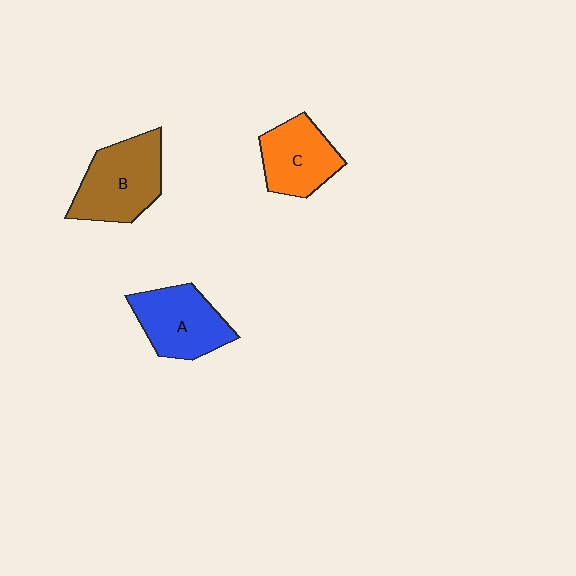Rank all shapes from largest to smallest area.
From largest to smallest: B (brown), A (blue), C (orange).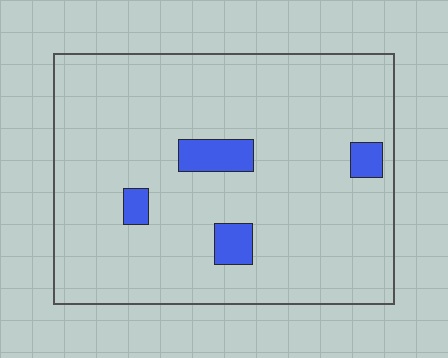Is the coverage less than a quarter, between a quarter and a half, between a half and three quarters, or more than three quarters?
Less than a quarter.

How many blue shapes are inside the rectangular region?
4.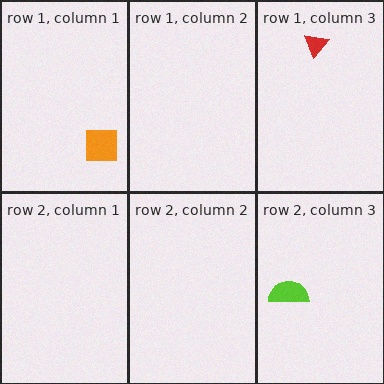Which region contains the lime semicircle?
The row 2, column 3 region.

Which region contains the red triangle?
The row 1, column 3 region.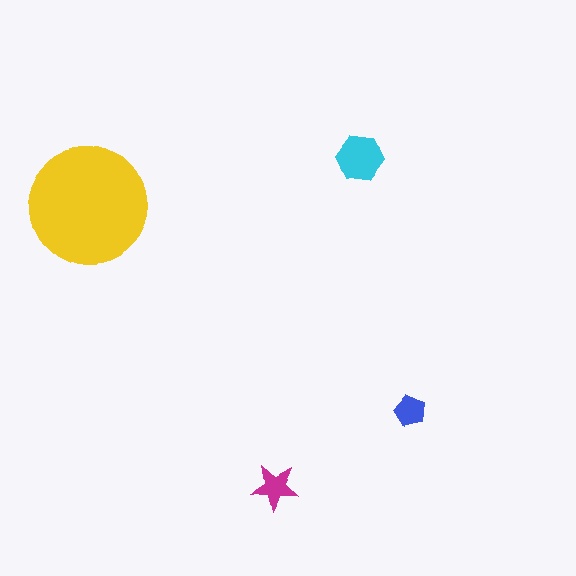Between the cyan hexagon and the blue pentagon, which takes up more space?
The cyan hexagon.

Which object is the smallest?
The blue pentagon.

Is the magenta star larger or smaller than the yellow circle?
Smaller.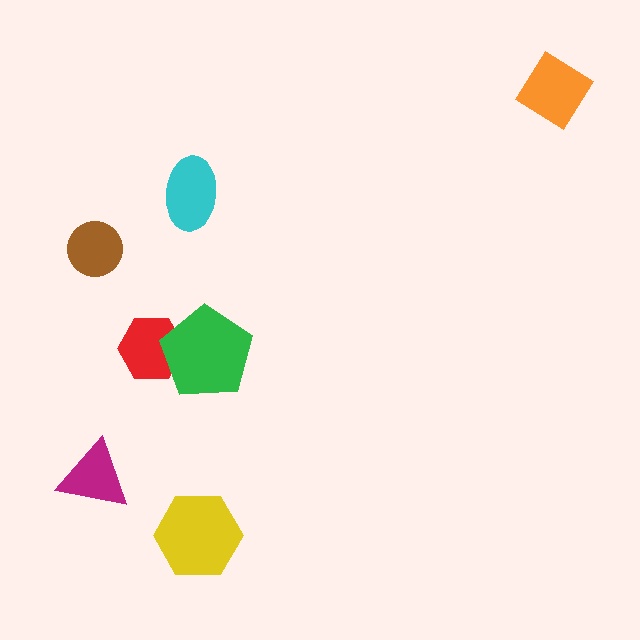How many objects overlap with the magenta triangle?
0 objects overlap with the magenta triangle.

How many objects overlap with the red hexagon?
1 object overlaps with the red hexagon.